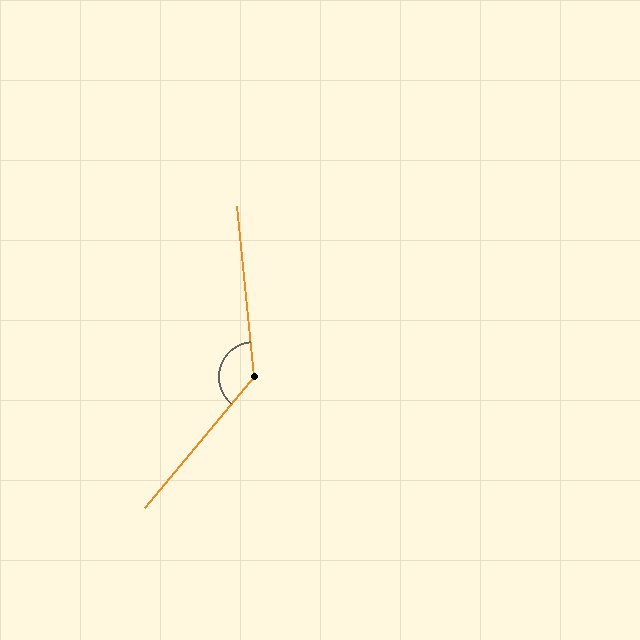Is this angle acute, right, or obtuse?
It is obtuse.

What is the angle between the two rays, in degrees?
Approximately 134 degrees.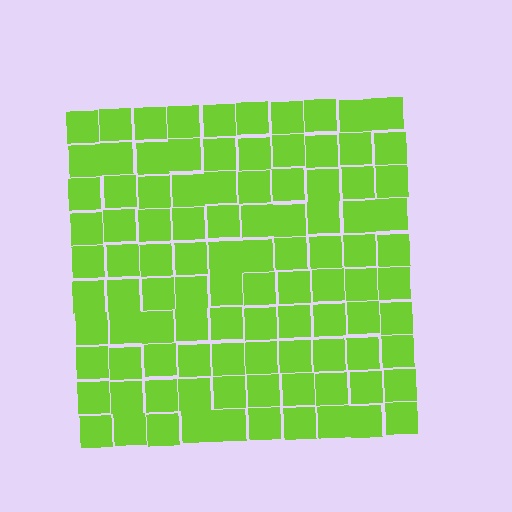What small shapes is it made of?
It is made of small squares.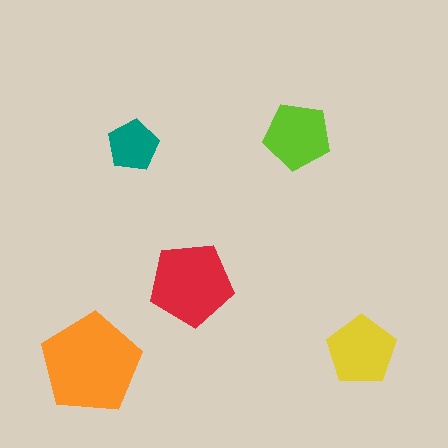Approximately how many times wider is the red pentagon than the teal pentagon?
About 1.5 times wider.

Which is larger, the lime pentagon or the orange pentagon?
The orange one.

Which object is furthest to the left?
The orange pentagon is leftmost.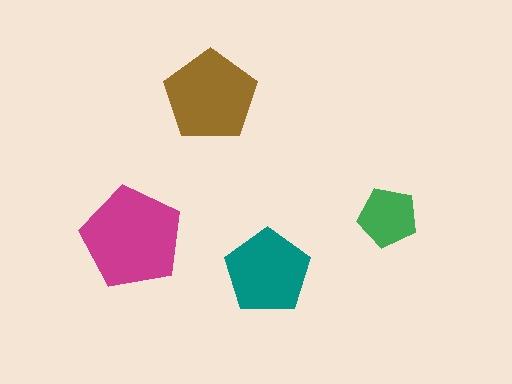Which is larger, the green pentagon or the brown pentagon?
The brown one.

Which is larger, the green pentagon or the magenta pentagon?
The magenta one.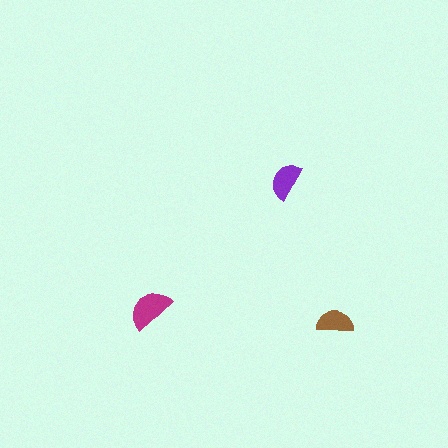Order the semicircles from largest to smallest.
the magenta one, the purple one, the brown one.